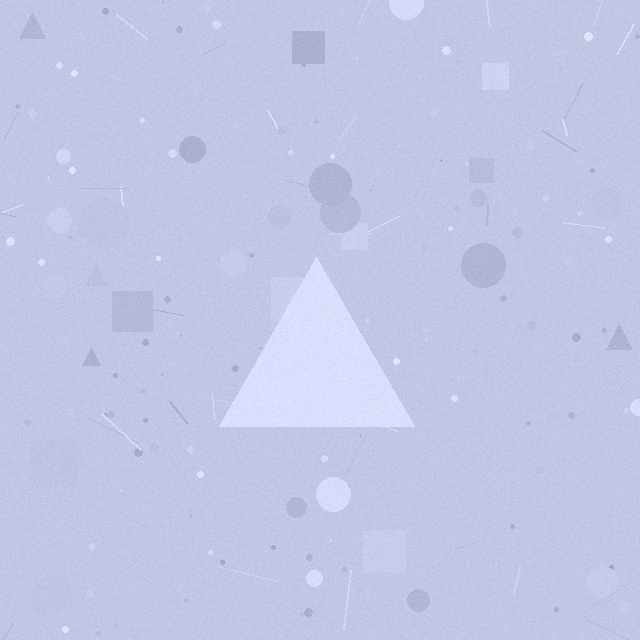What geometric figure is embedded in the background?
A triangle is embedded in the background.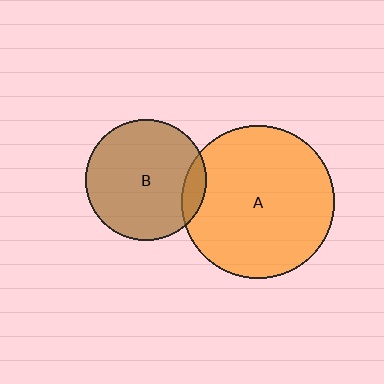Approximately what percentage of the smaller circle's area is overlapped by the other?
Approximately 10%.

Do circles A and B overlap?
Yes.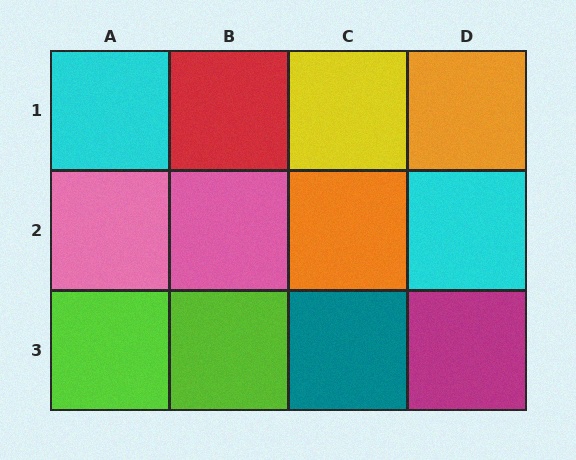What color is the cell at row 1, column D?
Orange.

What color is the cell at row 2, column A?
Pink.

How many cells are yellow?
1 cell is yellow.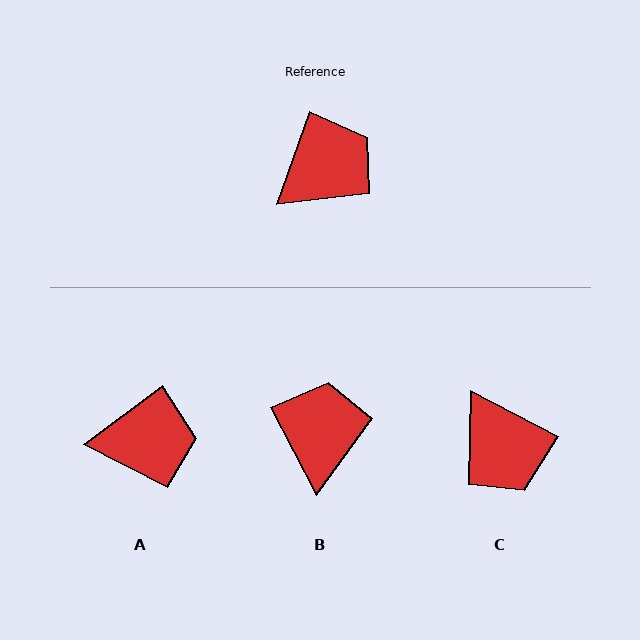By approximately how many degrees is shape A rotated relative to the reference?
Approximately 33 degrees clockwise.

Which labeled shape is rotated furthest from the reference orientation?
C, about 98 degrees away.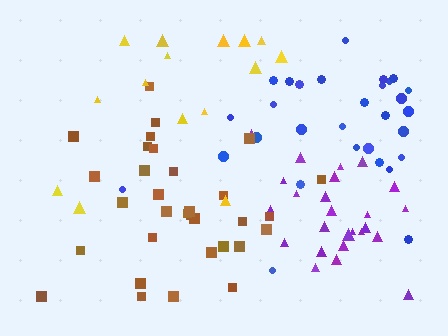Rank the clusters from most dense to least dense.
purple, blue, brown, yellow.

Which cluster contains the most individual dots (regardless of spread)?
Brown (32).